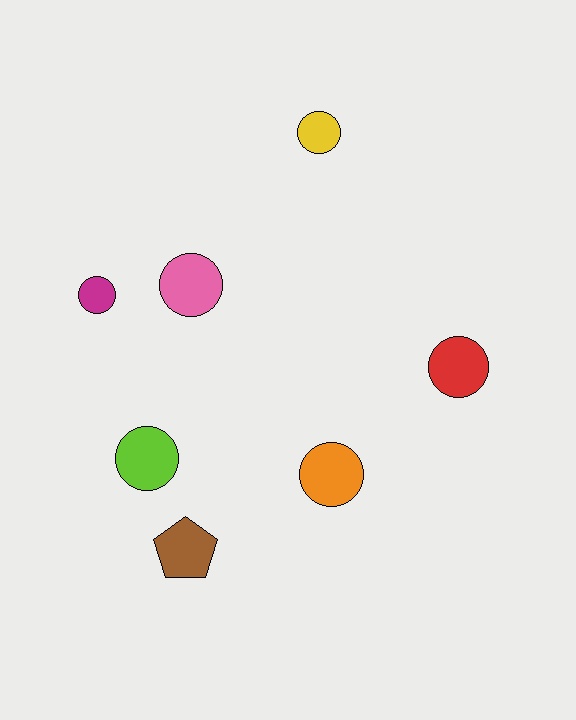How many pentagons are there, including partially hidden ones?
There is 1 pentagon.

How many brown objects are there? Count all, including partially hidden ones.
There is 1 brown object.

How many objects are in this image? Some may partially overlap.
There are 7 objects.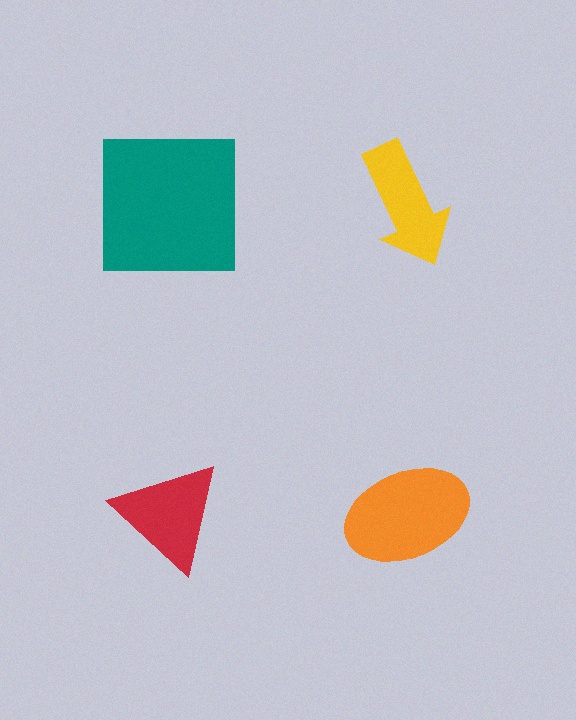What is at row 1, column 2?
A yellow arrow.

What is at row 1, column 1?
A teal square.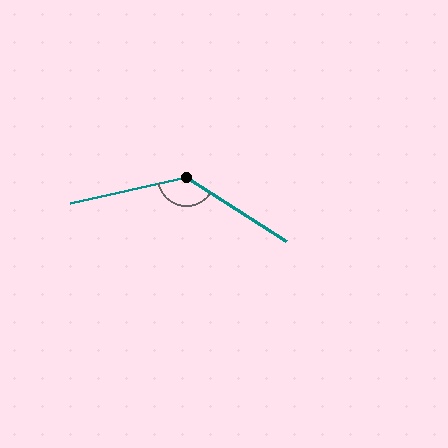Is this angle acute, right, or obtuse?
It is obtuse.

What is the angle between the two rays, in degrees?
Approximately 135 degrees.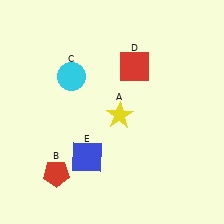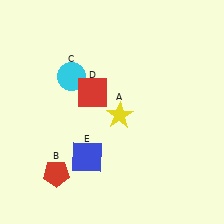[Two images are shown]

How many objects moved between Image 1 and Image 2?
1 object moved between the two images.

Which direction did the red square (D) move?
The red square (D) moved left.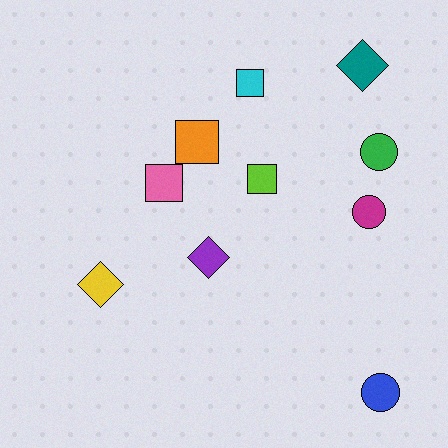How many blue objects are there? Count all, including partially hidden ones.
There is 1 blue object.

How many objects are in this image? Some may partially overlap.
There are 10 objects.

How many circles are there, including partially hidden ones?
There are 3 circles.